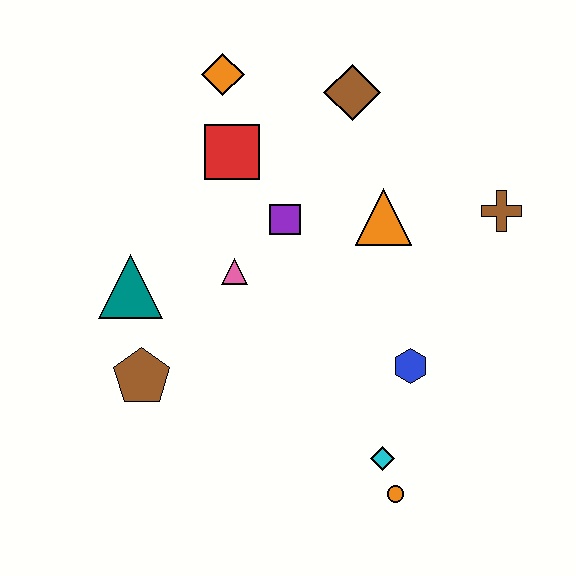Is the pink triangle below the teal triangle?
No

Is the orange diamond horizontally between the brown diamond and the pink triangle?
No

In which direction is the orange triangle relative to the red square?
The orange triangle is to the right of the red square.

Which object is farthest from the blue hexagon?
The orange diamond is farthest from the blue hexagon.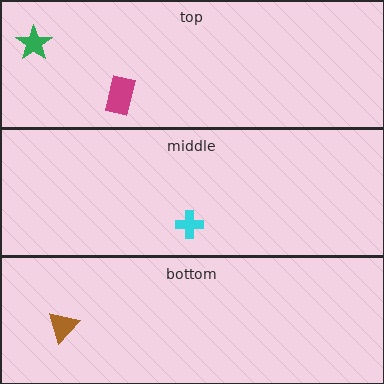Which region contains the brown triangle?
The bottom region.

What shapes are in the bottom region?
The brown triangle.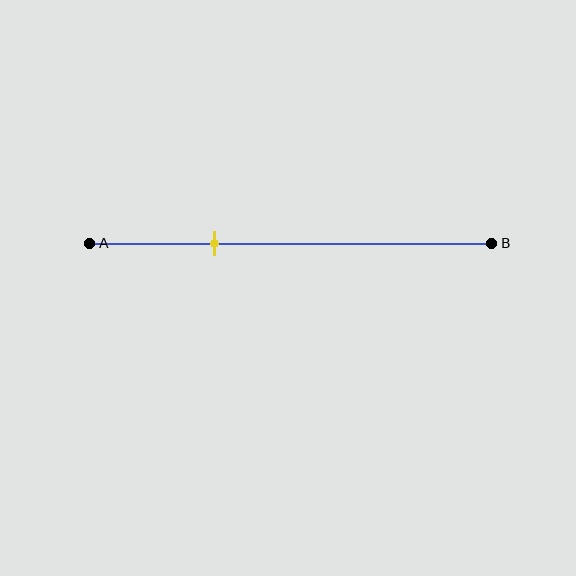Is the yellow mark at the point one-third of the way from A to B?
Yes, the mark is approximately at the one-third point.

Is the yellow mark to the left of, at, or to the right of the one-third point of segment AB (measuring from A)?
The yellow mark is approximately at the one-third point of segment AB.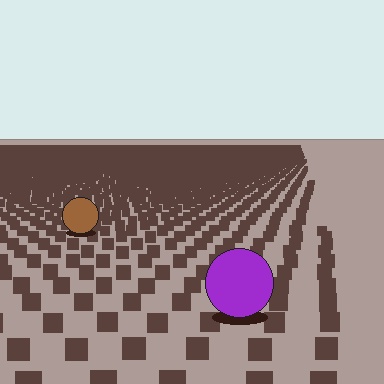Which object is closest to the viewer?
The purple circle is closest. The texture marks near it are larger and more spread out.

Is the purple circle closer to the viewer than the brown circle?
Yes. The purple circle is closer — you can tell from the texture gradient: the ground texture is coarser near it.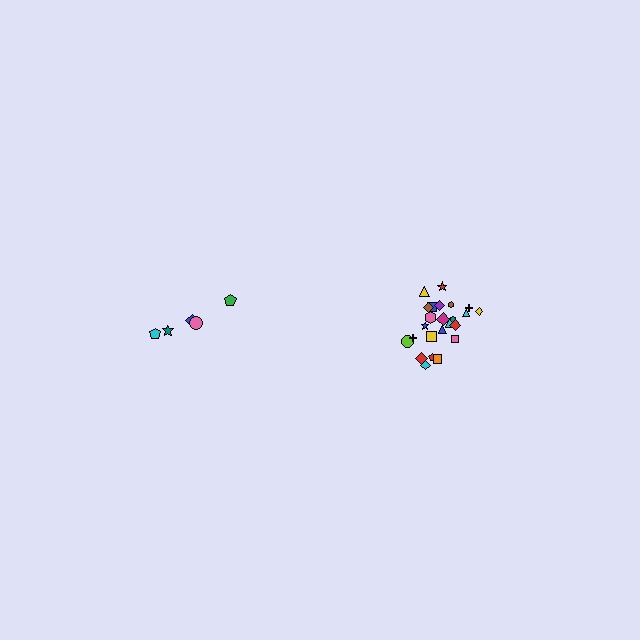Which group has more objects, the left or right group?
The right group.